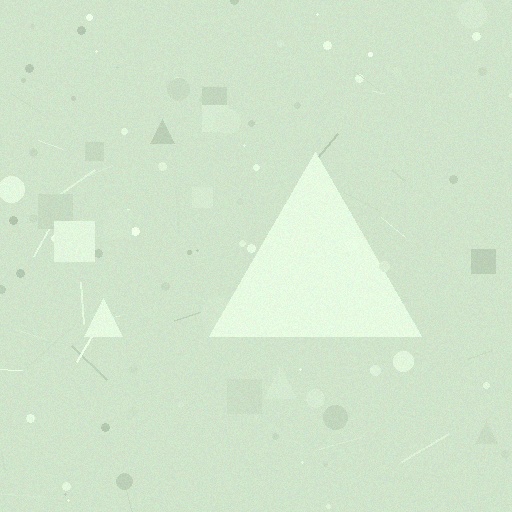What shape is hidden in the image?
A triangle is hidden in the image.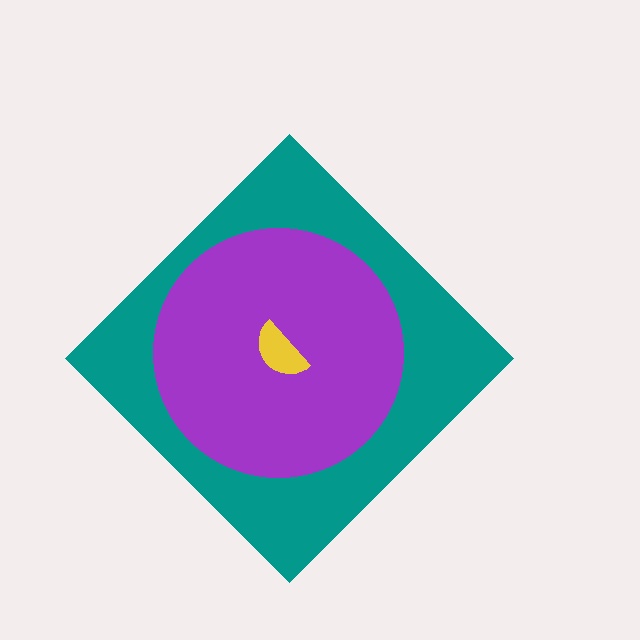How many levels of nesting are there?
3.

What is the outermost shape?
The teal diamond.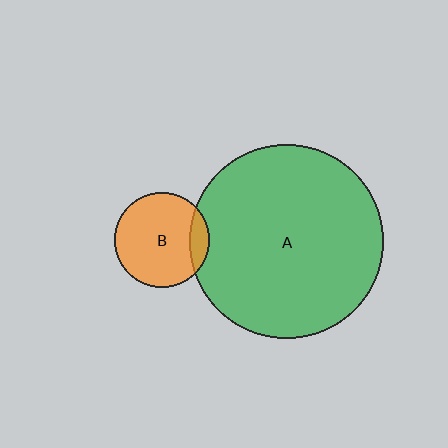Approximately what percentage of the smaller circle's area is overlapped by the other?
Approximately 15%.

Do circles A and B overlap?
Yes.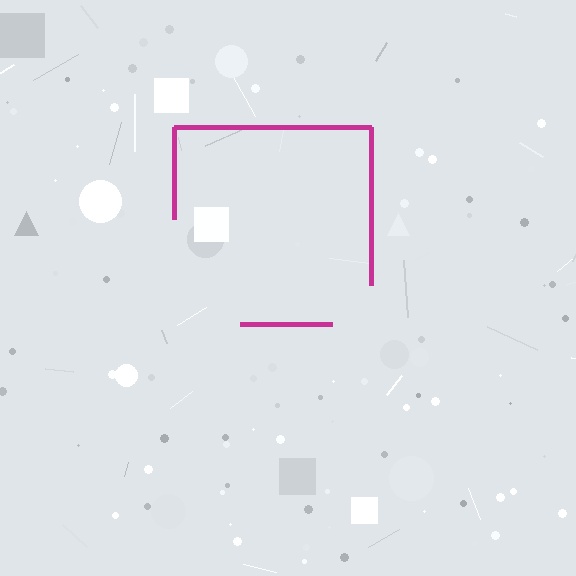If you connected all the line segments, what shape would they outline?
They would outline a square.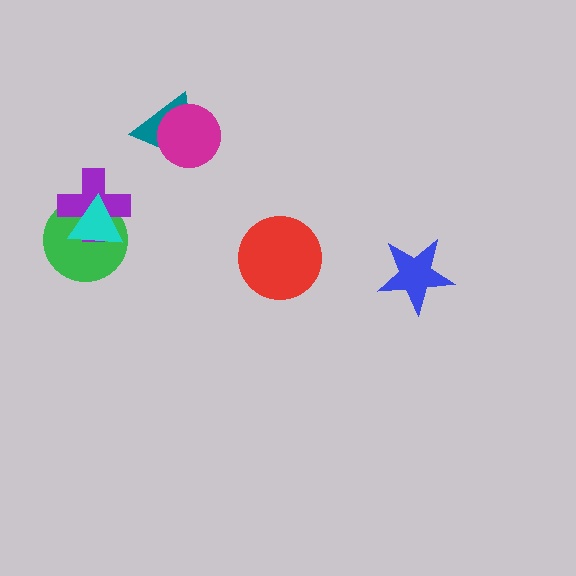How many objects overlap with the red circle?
0 objects overlap with the red circle.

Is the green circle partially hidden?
Yes, it is partially covered by another shape.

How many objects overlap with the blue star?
0 objects overlap with the blue star.